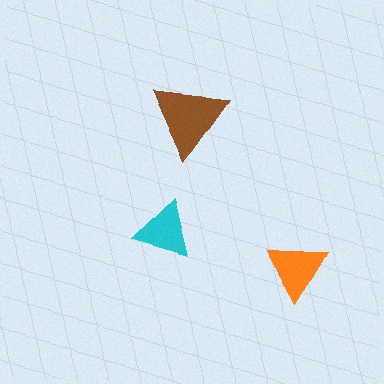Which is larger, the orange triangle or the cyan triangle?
The orange one.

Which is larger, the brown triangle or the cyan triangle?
The brown one.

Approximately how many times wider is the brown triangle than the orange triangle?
About 1.5 times wider.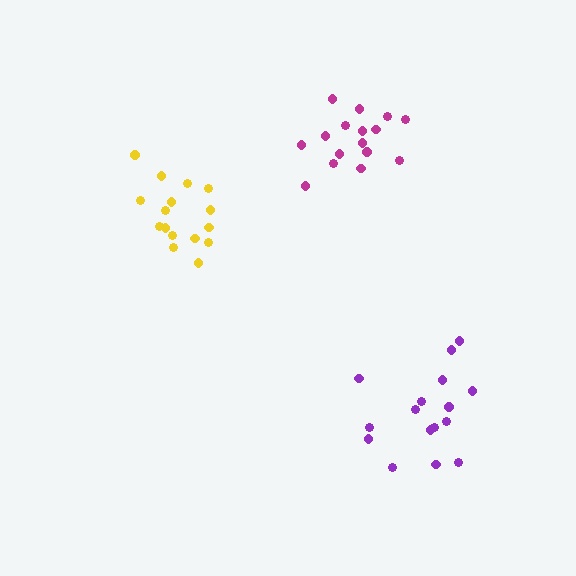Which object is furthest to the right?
The purple cluster is rightmost.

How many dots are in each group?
Group 1: 16 dots, Group 2: 16 dots, Group 3: 16 dots (48 total).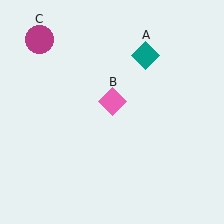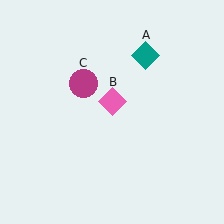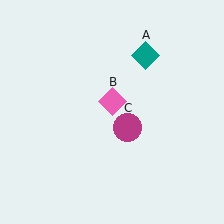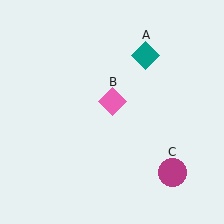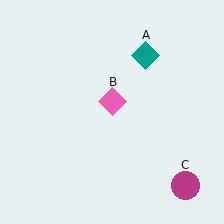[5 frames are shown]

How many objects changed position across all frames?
1 object changed position: magenta circle (object C).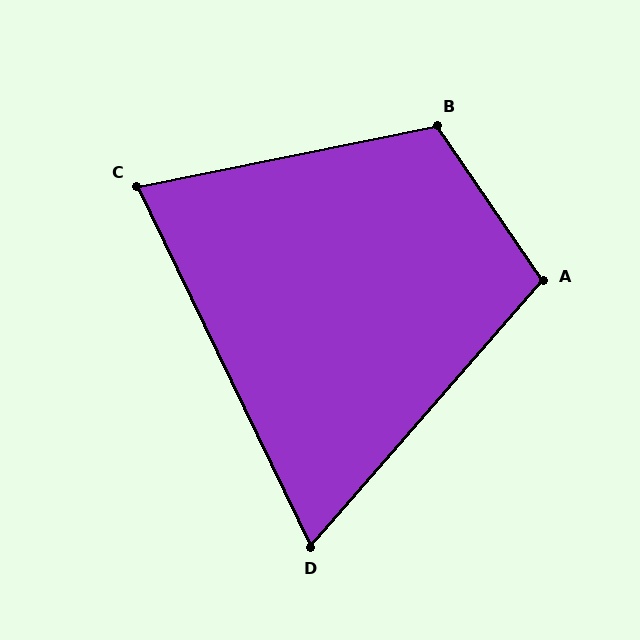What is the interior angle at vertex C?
Approximately 76 degrees (acute).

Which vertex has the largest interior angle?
B, at approximately 113 degrees.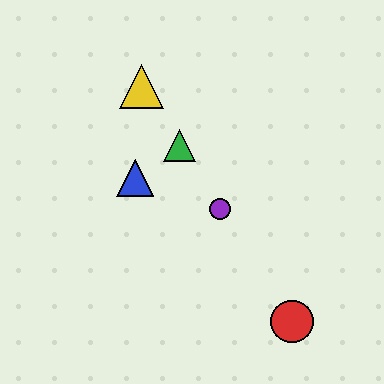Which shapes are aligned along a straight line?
The red circle, the green triangle, the yellow triangle, the purple circle are aligned along a straight line.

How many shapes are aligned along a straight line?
4 shapes (the red circle, the green triangle, the yellow triangle, the purple circle) are aligned along a straight line.